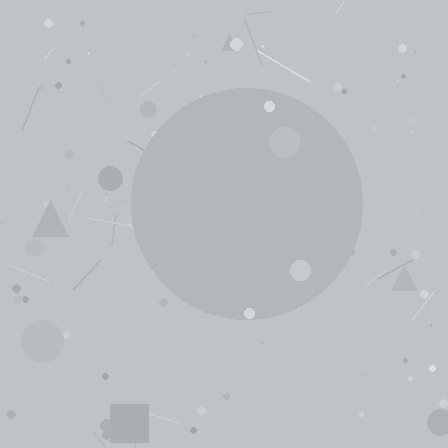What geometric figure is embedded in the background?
A circle is embedded in the background.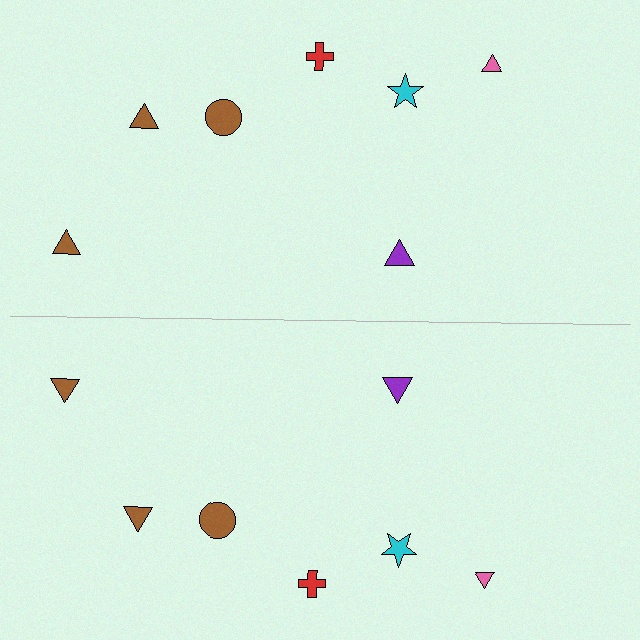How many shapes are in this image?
There are 14 shapes in this image.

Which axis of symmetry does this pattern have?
The pattern has a horizontal axis of symmetry running through the center of the image.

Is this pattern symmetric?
Yes, this pattern has bilateral (reflection) symmetry.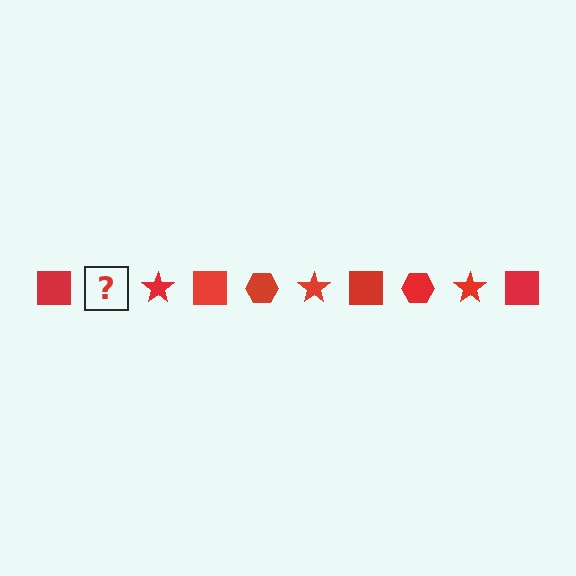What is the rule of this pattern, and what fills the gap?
The rule is that the pattern cycles through square, hexagon, star shapes in red. The gap should be filled with a red hexagon.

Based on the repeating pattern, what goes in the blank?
The blank should be a red hexagon.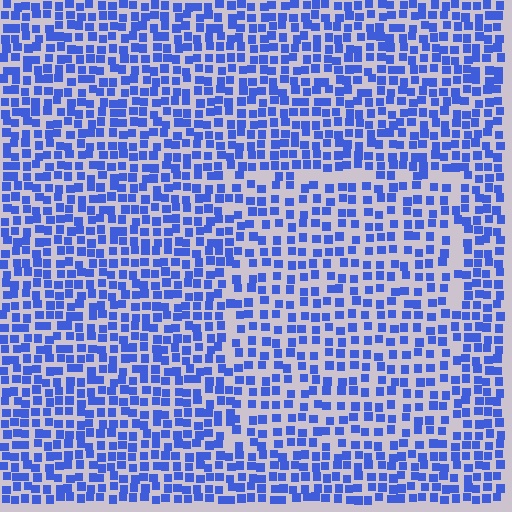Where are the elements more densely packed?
The elements are more densely packed outside the rectangle boundary.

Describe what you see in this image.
The image contains small blue elements arranged at two different densities. A rectangle-shaped region is visible where the elements are less densely packed than the surrounding area.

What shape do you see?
I see a rectangle.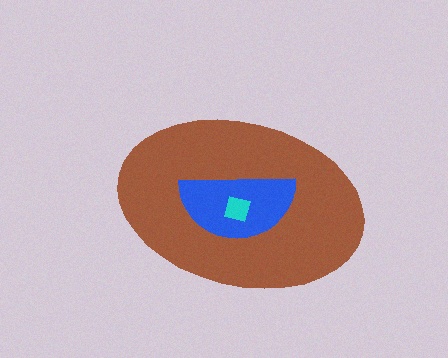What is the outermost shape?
The brown ellipse.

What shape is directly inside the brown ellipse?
The blue semicircle.